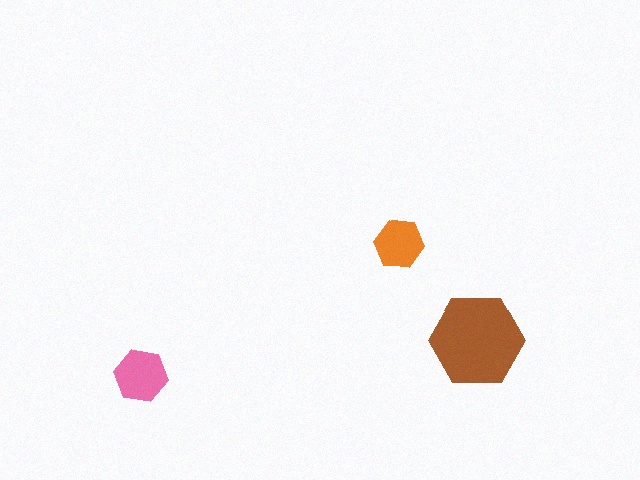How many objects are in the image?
There are 3 objects in the image.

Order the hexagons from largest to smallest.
the brown one, the pink one, the orange one.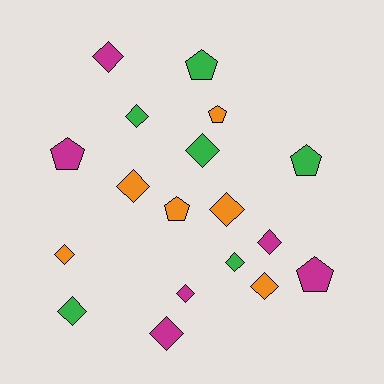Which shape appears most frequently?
Diamond, with 12 objects.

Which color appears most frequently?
Magenta, with 6 objects.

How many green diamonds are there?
There are 4 green diamonds.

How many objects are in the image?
There are 18 objects.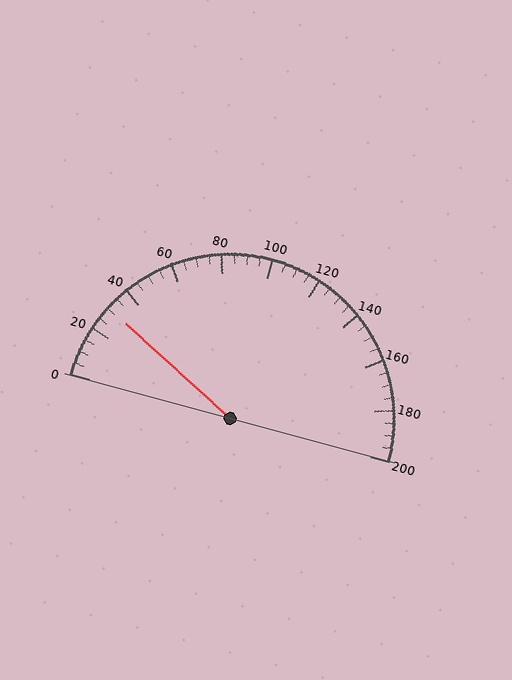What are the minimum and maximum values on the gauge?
The gauge ranges from 0 to 200.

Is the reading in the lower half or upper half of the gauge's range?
The reading is in the lower half of the range (0 to 200).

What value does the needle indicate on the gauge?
The needle indicates approximately 30.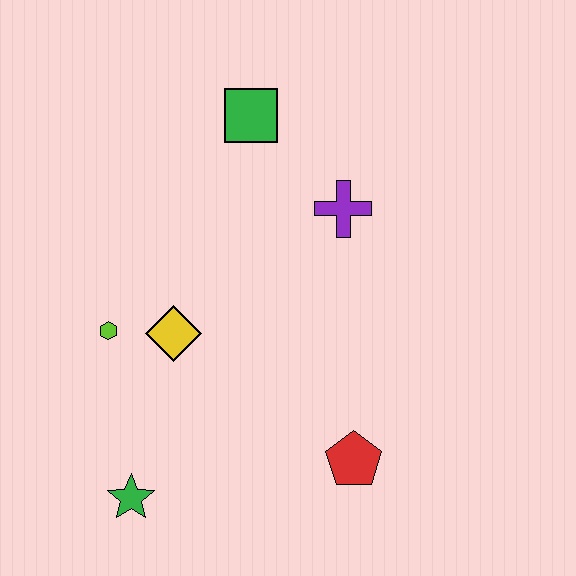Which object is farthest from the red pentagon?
The green square is farthest from the red pentagon.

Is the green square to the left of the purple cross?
Yes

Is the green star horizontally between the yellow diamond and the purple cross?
No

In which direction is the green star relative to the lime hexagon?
The green star is below the lime hexagon.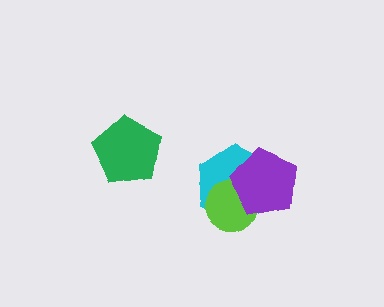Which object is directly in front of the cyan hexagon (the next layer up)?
The lime circle is directly in front of the cyan hexagon.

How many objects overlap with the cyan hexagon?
2 objects overlap with the cyan hexagon.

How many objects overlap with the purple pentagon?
2 objects overlap with the purple pentagon.